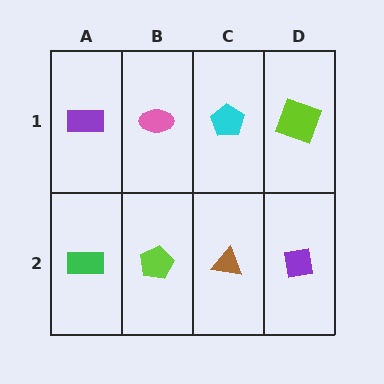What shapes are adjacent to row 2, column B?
A pink ellipse (row 1, column B), a green rectangle (row 2, column A), a brown triangle (row 2, column C).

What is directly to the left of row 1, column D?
A cyan pentagon.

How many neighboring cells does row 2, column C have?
3.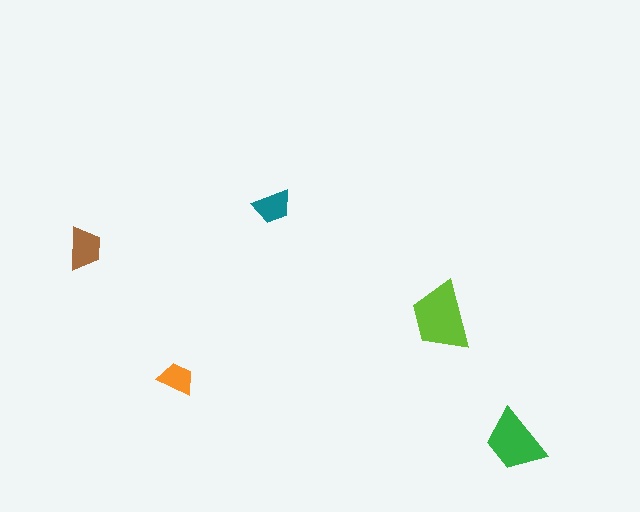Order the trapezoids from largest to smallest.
the lime one, the green one, the brown one, the teal one, the orange one.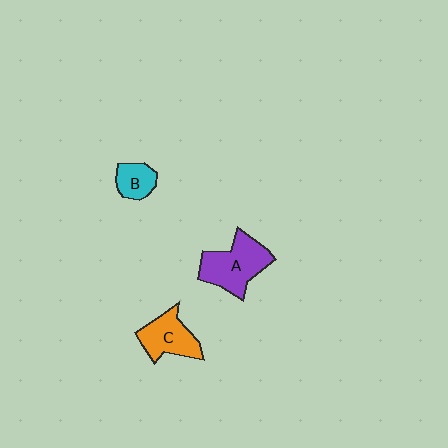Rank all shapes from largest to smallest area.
From largest to smallest: A (purple), C (orange), B (cyan).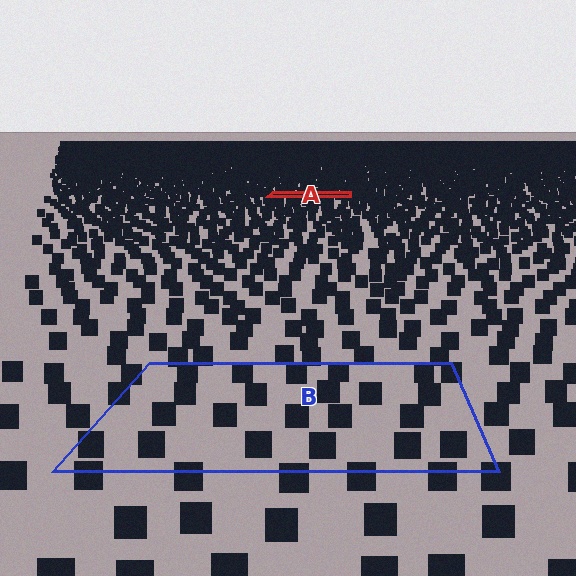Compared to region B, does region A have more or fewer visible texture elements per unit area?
Region A has more texture elements per unit area — they are packed more densely because it is farther away.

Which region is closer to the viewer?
Region B is closer. The texture elements there are larger and more spread out.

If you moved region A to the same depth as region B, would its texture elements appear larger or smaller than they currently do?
They would appear larger. At a closer depth, the same texture elements are projected at a bigger on-screen size.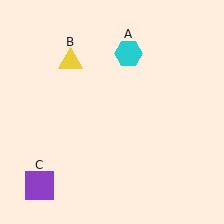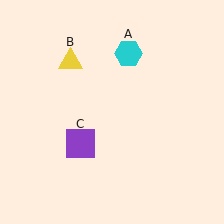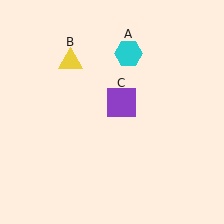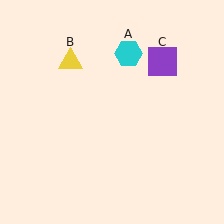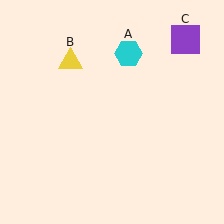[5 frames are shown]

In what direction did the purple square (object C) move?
The purple square (object C) moved up and to the right.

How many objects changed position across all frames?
1 object changed position: purple square (object C).